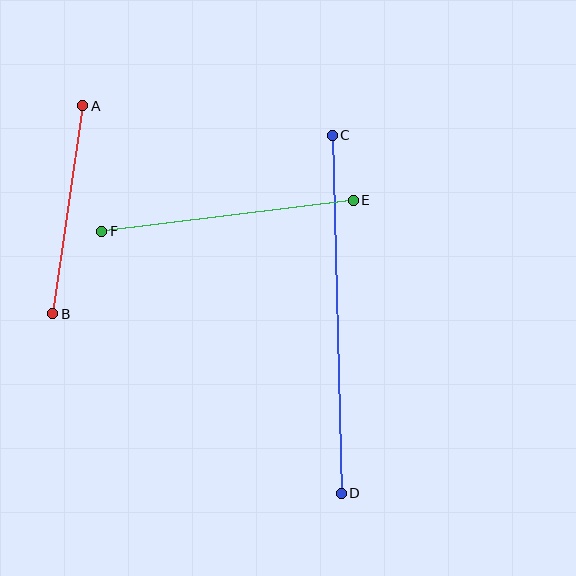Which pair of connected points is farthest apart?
Points C and D are farthest apart.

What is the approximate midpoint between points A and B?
The midpoint is at approximately (68, 210) pixels.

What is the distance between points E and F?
The distance is approximately 253 pixels.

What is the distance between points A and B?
The distance is approximately 210 pixels.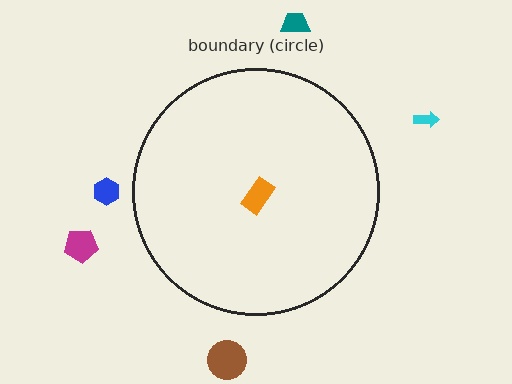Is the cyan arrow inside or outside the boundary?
Outside.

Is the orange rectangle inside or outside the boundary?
Inside.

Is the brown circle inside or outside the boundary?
Outside.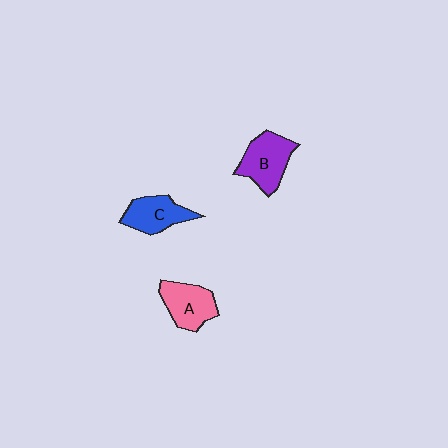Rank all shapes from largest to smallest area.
From largest to smallest: B (purple), A (pink), C (blue).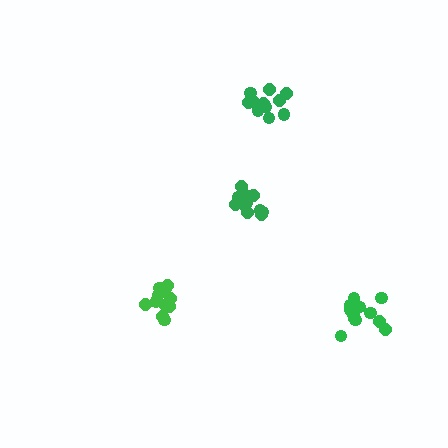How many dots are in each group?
Group 1: 13 dots, Group 2: 12 dots, Group 3: 12 dots, Group 4: 11 dots (48 total).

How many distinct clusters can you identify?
There are 4 distinct clusters.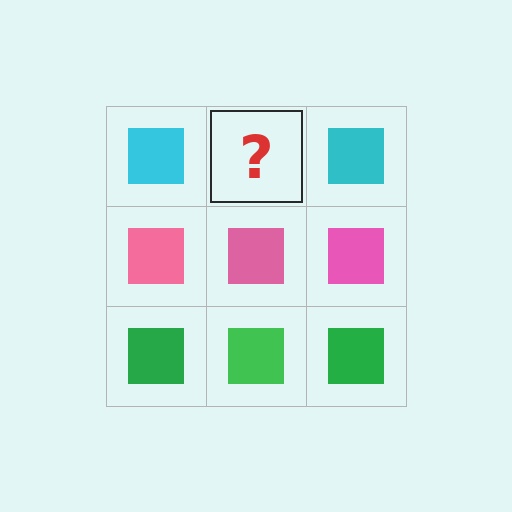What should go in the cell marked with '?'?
The missing cell should contain a cyan square.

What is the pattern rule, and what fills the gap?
The rule is that each row has a consistent color. The gap should be filled with a cyan square.